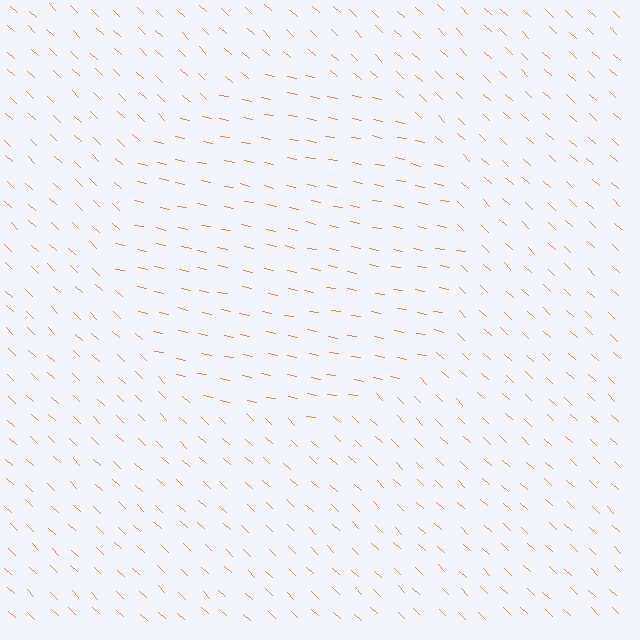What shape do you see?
I see a circle.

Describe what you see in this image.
The image is filled with small orange line segments. A circle region in the image has lines oriented differently from the surrounding lines, creating a visible texture boundary.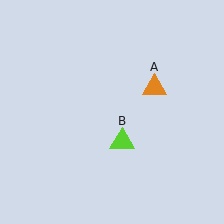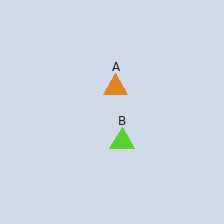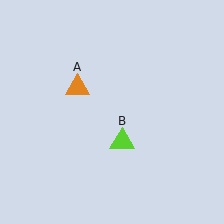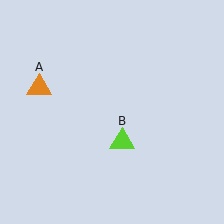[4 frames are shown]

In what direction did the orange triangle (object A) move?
The orange triangle (object A) moved left.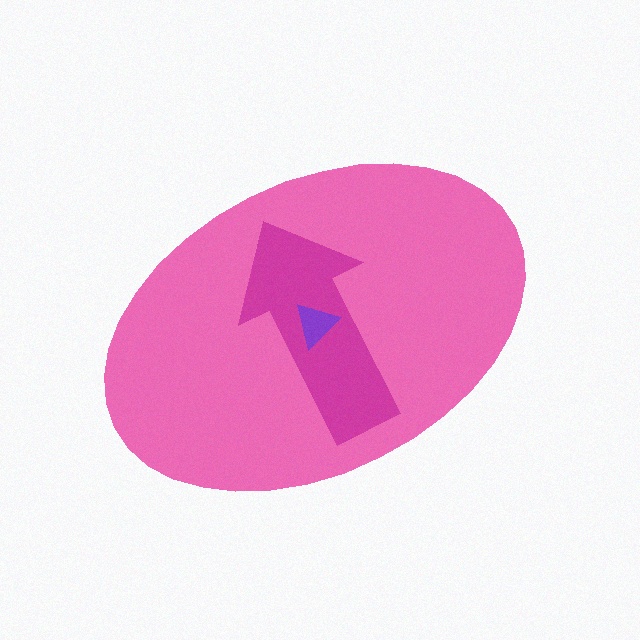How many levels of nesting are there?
3.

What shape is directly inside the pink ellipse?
The magenta arrow.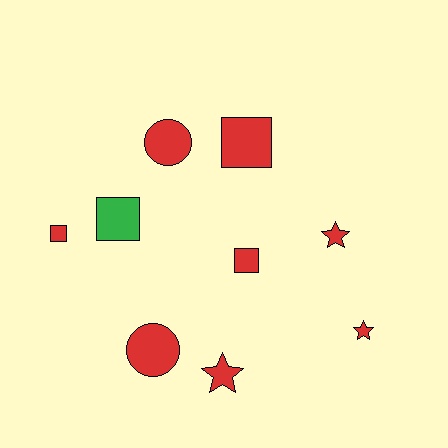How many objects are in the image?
There are 9 objects.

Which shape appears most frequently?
Square, with 4 objects.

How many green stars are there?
There are no green stars.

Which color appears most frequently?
Red, with 8 objects.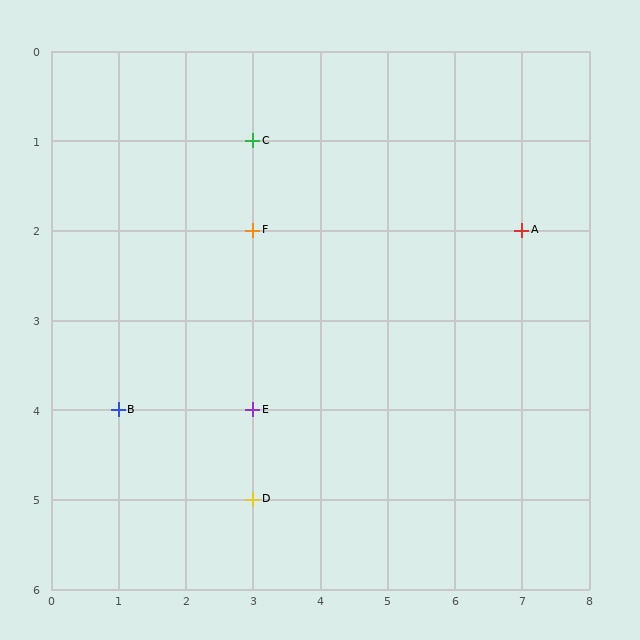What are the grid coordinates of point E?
Point E is at grid coordinates (3, 4).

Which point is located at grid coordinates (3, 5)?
Point D is at (3, 5).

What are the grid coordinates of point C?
Point C is at grid coordinates (3, 1).